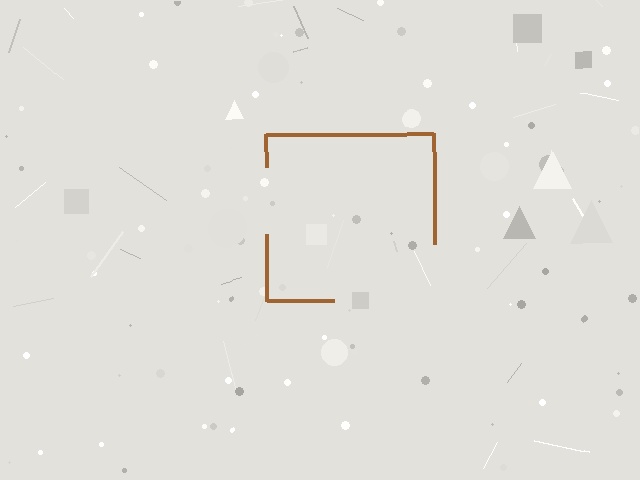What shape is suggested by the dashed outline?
The dashed outline suggests a square.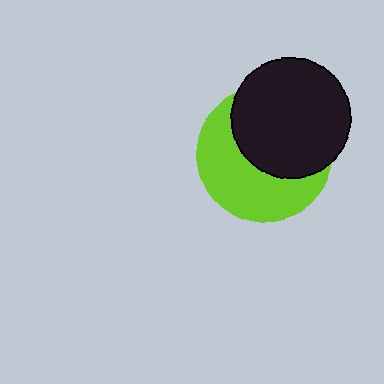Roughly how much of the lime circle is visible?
About half of it is visible (roughly 50%).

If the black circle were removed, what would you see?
You would see the complete lime circle.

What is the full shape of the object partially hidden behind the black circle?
The partially hidden object is a lime circle.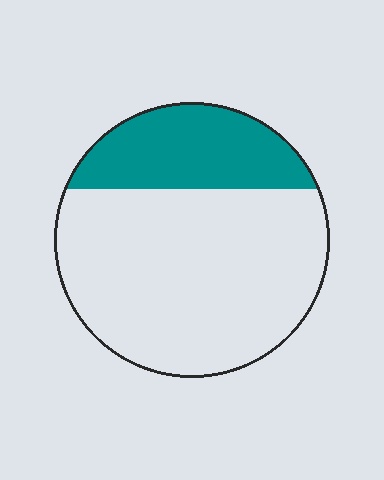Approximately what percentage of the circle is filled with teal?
Approximately 25%.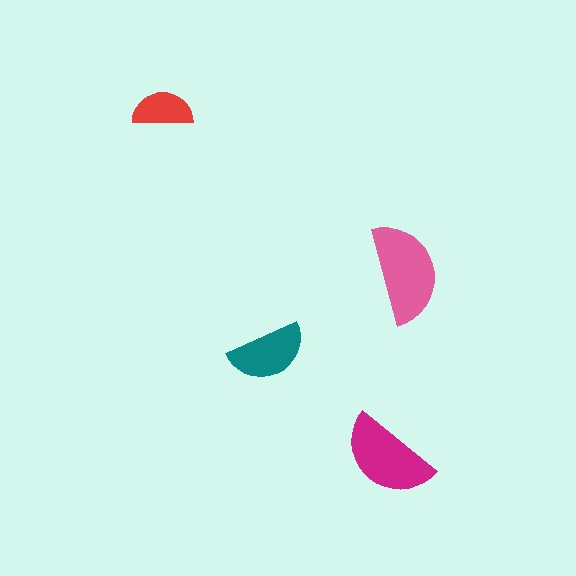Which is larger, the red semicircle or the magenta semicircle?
The magenta one.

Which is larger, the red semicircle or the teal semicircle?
The teal one.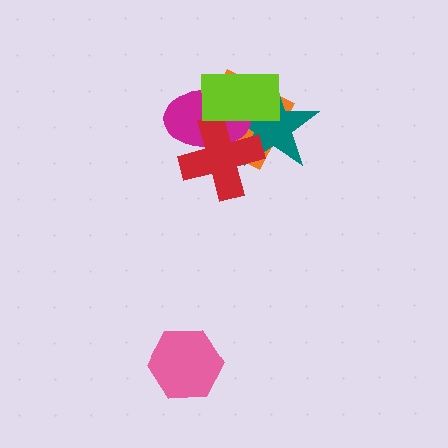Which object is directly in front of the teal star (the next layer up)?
The magenta ellipse is directly in front of the teal star.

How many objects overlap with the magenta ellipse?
4 objects overlap with the magenta ellipse.